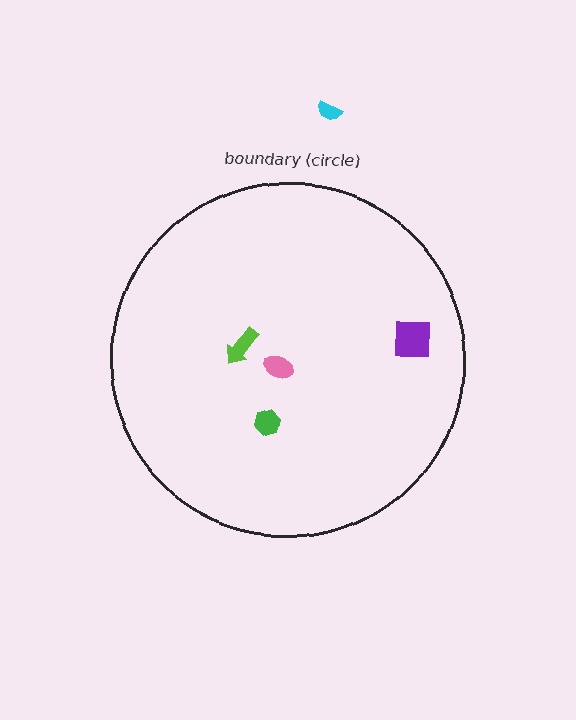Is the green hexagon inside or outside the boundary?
Inside.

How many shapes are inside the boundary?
4 inside, 1 outside.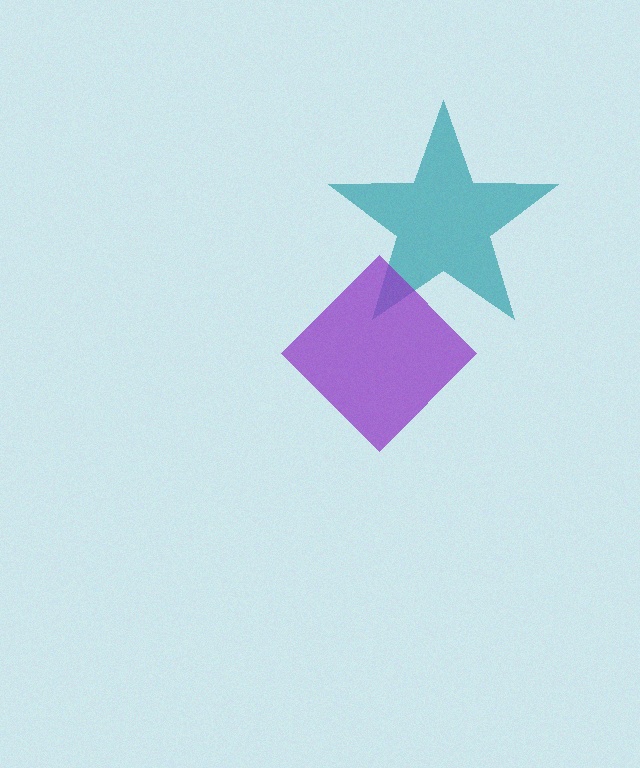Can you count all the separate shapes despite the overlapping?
Yes, there are 2 separate shapes.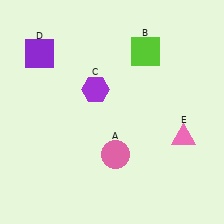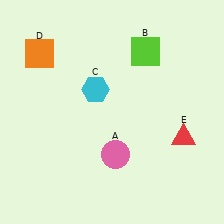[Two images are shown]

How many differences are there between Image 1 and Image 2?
There are 3 differences between the two images.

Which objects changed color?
C changed from purple to cyan. D changed from purple to orange. E changed from pink to red.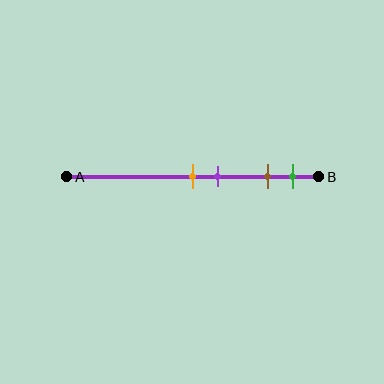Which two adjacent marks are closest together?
The orange and purple marks are the closest adjacent pair.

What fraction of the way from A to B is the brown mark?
The brown mark is approximately 80% (0.8) of the way from A to B.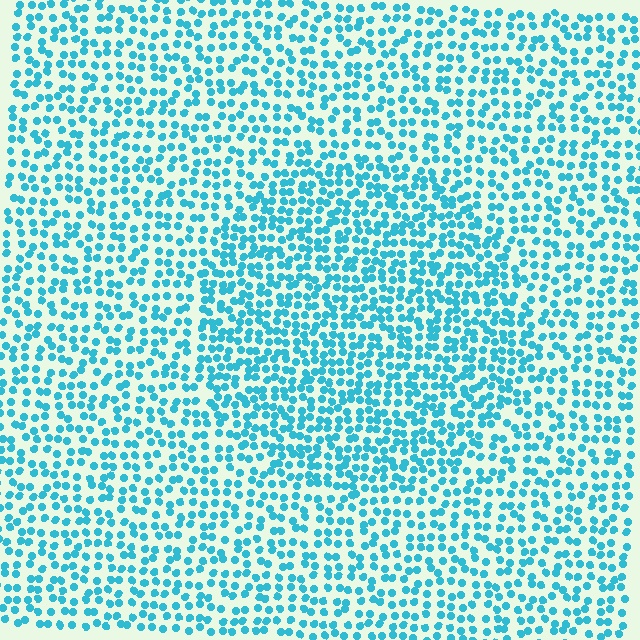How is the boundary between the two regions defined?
The boundary is defined by a change in element density (approximately 1.5x ratio). All elements are the same color, size, and shape.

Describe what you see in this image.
The image contains small cyan elements arranged at two different densities. A circle-shaped region is visible where the elements are more densely packed than the surrounding area.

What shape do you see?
I see a circle.